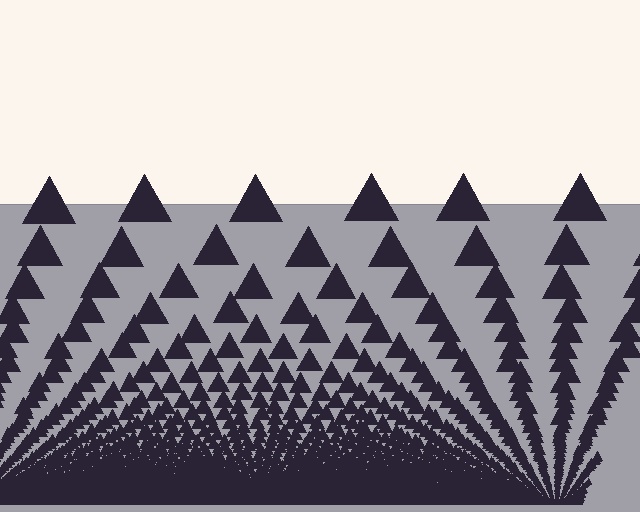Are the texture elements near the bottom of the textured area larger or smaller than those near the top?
Smaller. The gradient is inverted — elements near the bottom are smaller and denser.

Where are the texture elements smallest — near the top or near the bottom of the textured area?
Near the bottom.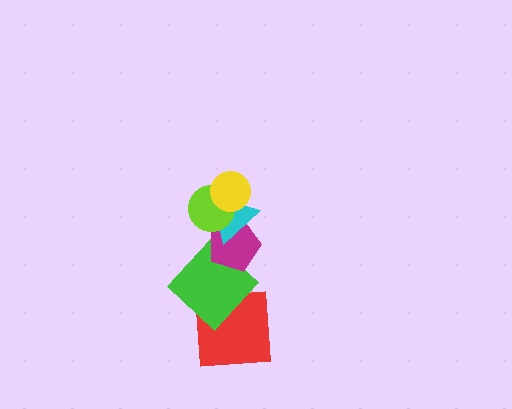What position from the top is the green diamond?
The green diamond is 5th from the top.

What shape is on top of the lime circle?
The yellow circle is on top of the lime circle.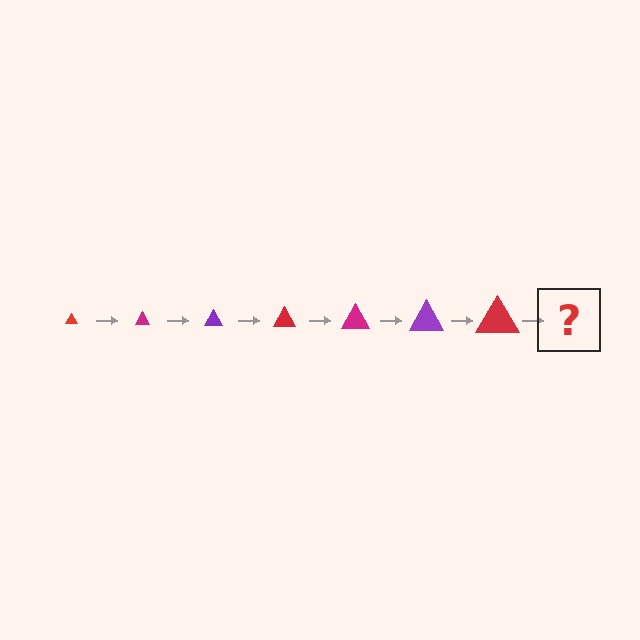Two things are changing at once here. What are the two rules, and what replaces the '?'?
The two rules are that the triangle grows larger each step and the color cycles through red, magenta, and purple. The '?' should be a magenta triangle, larger than the previous one.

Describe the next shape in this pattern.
It should be a magenta triangle, larger than the previous one.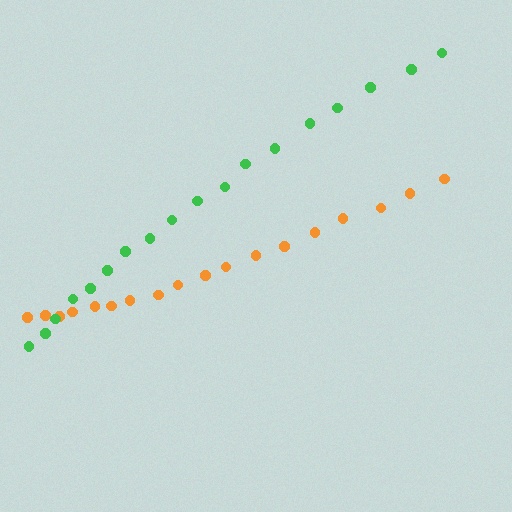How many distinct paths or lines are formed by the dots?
There are 2 distinct paths.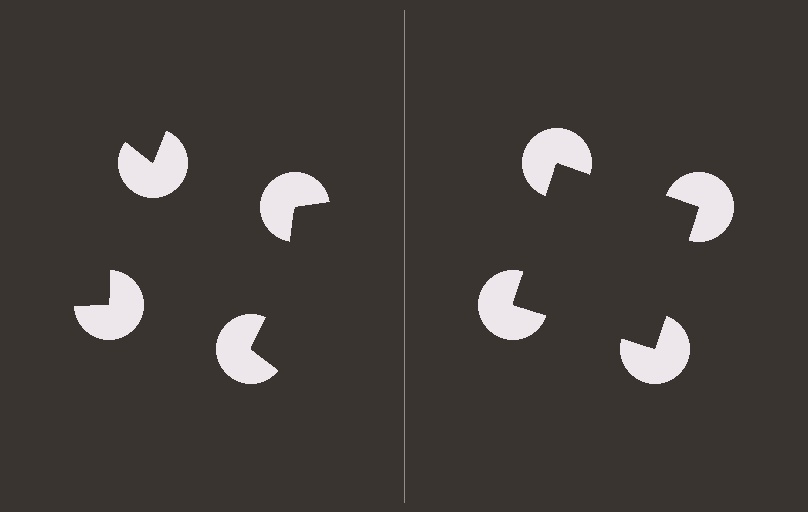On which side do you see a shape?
An illusory square appears on the right side. On the left side the wedge cuts are rotated, so no coherent shape forms.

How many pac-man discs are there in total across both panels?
8 — 4 on each side.